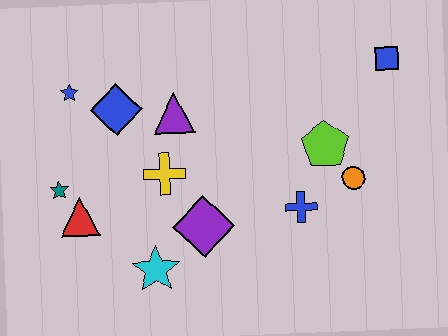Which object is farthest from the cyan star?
The blue square is farthest from the cyan star.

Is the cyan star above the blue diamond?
No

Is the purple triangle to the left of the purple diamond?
Yes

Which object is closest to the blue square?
The lime pentagon is closest to the blue square.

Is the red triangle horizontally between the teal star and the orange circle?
Yes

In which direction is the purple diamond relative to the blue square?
The purple diamond is to the left of the blue square.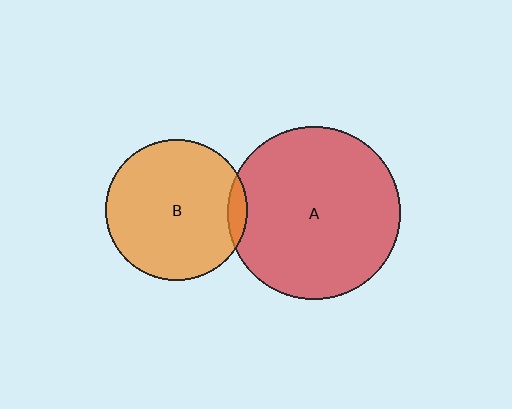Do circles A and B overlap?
Yes.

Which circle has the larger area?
Circle A (red).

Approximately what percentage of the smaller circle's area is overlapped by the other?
Approximately 5%.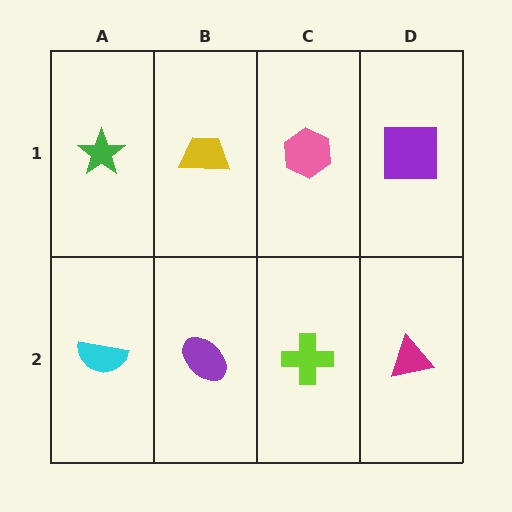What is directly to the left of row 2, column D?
A lime cross.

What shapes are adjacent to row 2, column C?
A pink hexagon (row 1, column C), a purple ellipse (row 2, column B), a magenta triangle (row 2, column D).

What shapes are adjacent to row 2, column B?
A yellow trapezoid (row 1, column B), a cyan semicircle (row 2, column A), a lime cross (row 2, column C).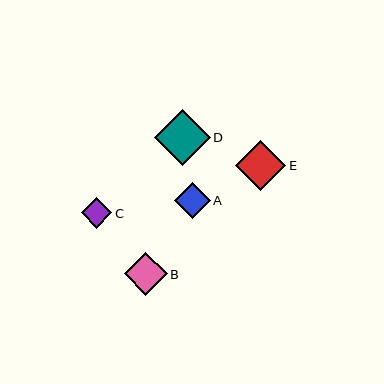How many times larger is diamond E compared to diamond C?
Diamond E is approximately 1.6 times the size of diamond C.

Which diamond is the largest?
Diamond D is the largest with a size of approximately 56 pixels.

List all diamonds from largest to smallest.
From largest to smallest: D, E, B, A, C.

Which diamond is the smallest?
Diamond C is the smallest with a size of approximately 31 pixels.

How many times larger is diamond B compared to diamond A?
Diamond B is approximately 1.2 times the size of diamond A.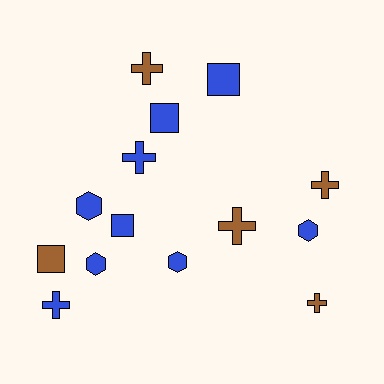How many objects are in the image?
There are 14 objects.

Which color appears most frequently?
Blue, with 9 objects.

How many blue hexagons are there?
There are 4 blue hexagons.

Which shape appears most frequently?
Cross, with 6 objects.